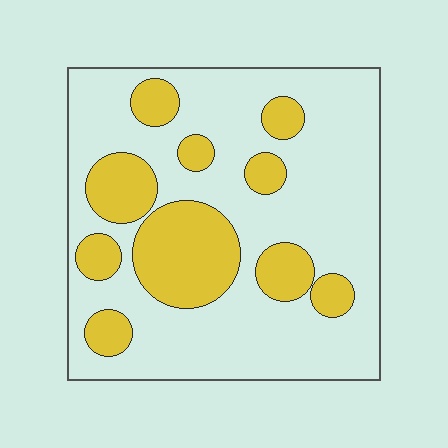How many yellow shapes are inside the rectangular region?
10.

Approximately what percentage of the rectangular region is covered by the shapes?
Approximately 30%.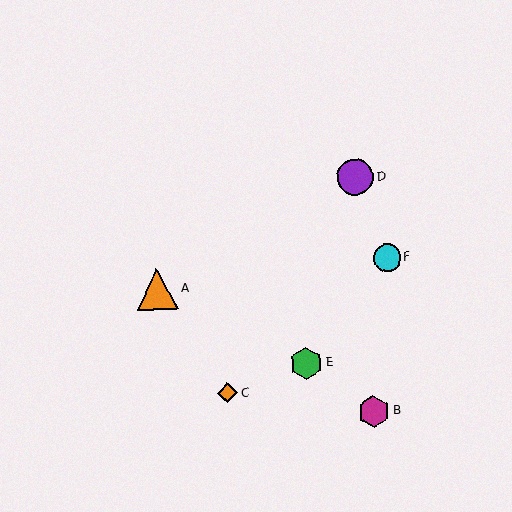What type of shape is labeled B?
Shape B is a magenta hexagon.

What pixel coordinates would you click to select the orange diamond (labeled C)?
Click at (227, 393) to select the orange diamond C.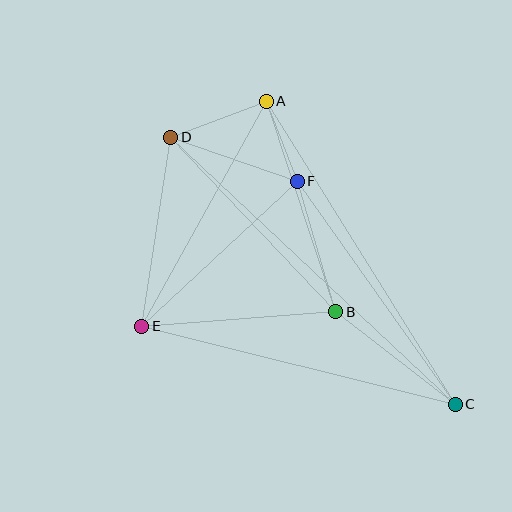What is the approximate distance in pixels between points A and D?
The distance between A and D is approximately 102 pixels.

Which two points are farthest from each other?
Points C and D are farthest from each other.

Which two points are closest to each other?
Points A and F are closest to each other.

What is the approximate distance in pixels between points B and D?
The distance between B and D is approximately 240 pixels.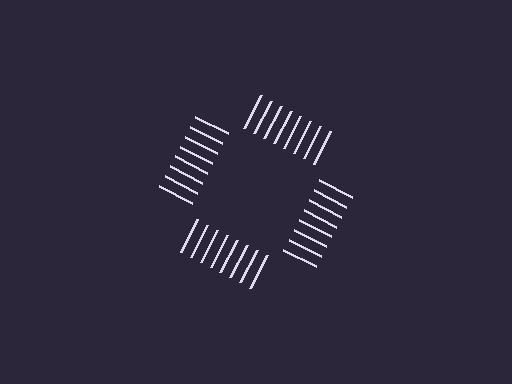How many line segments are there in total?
32 — 8 along each of the 4 edges.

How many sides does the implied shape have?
4 sides — the line-ends trace a square.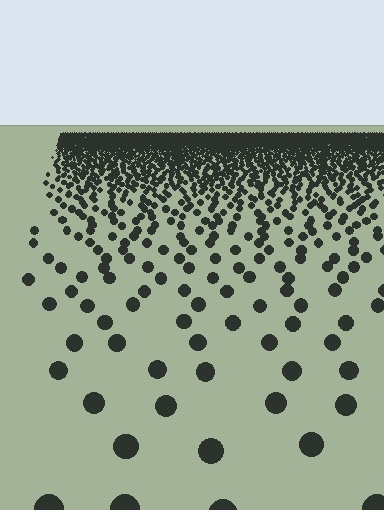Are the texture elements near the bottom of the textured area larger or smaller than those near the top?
Larger. Near the bottom, elements are closer to the viewer and appear at a bigger on-screen size.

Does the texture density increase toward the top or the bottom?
Density increases toward the top.